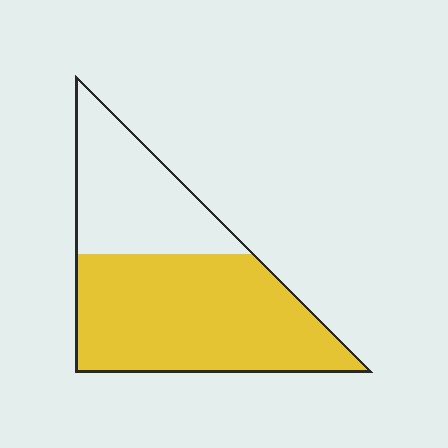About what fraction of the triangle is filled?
About five eighths (5/8).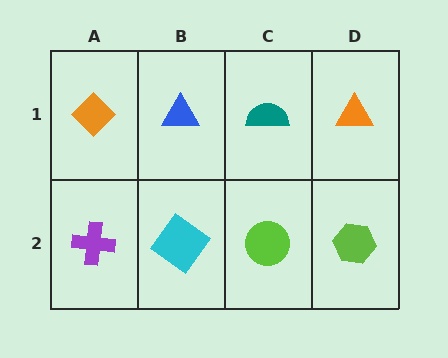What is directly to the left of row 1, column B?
An orange diamond.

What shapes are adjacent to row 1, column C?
A lime circle (row 2, column C), a blue triangle (row 1, column B), an orange triangle (row 1, column D).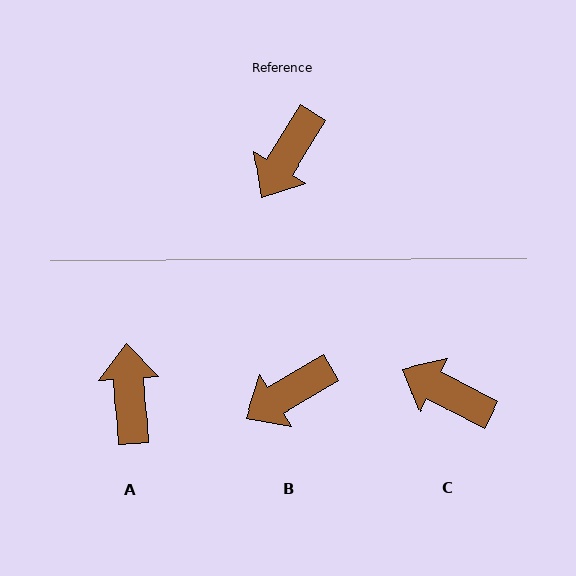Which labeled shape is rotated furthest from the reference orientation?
A, about 145 degrees away.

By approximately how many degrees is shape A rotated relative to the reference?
Approximately 145 degrees clockwise.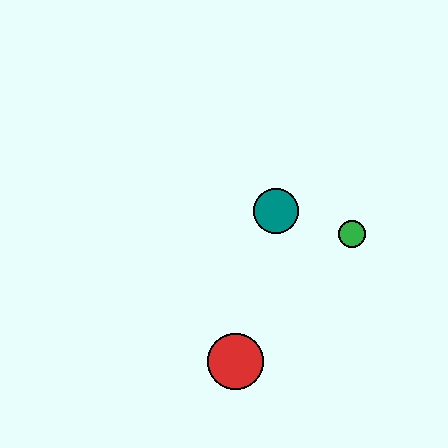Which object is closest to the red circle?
The teal circle is closest to the red circle.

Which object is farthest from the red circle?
The green circle is farthest from the red circle.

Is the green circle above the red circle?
Yes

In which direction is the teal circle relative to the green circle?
The teal circle is to the left of the green circle.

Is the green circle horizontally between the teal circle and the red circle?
No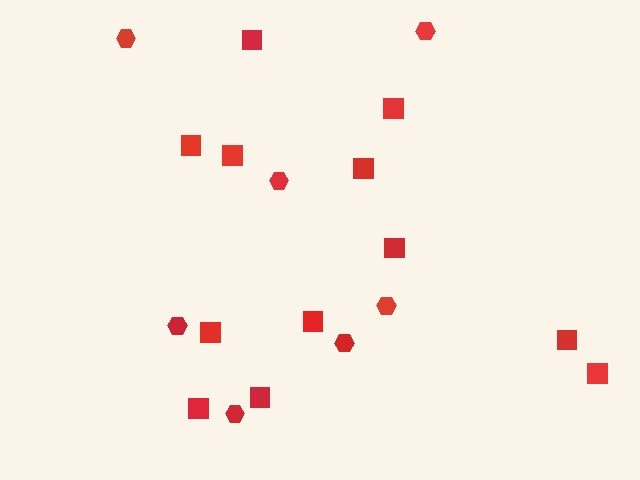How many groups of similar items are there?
There are 2 groups: one group of squares (12) and one group of hexagons (7).